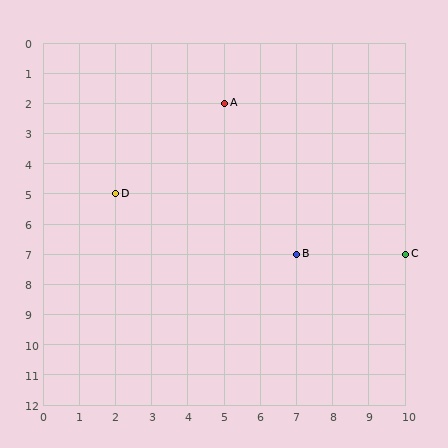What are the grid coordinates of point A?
Point A is at grid coordinates (5, 2).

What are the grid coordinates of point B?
Point B is at grid coordinates (7, 7).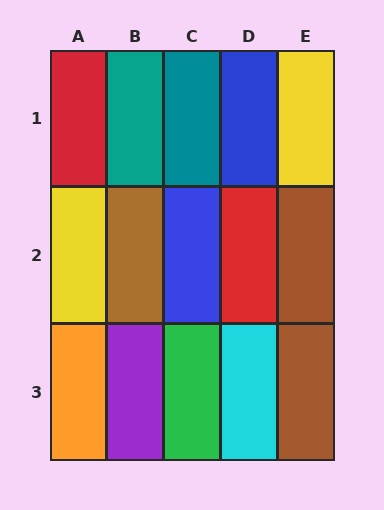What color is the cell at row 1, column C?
Teal.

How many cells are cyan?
1 cell is cyan.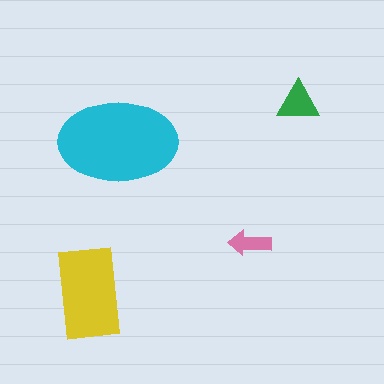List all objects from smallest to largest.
The pink arrow, the green triangle, the yellow rectangle, the cyan ellipse.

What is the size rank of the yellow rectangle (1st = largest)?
2nd.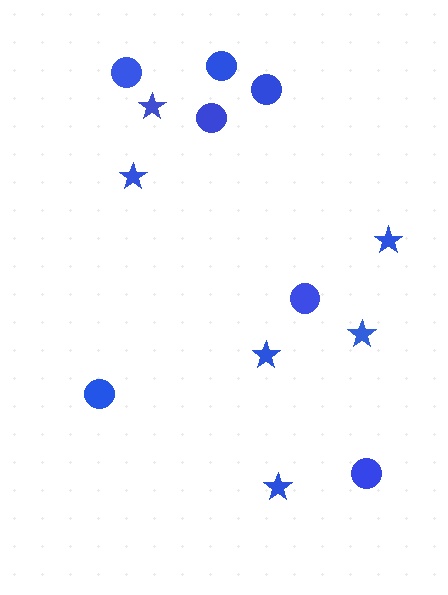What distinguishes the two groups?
There are 2 groups: one group of circles (7) and one group of stars (6).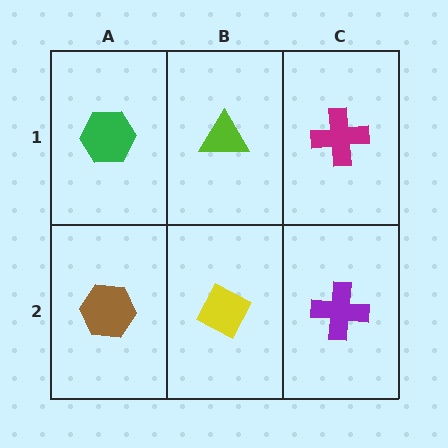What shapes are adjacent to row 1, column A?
A brown hexagon (row 2, column A), a lime triangle (row 1, column B).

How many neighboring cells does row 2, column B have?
3.